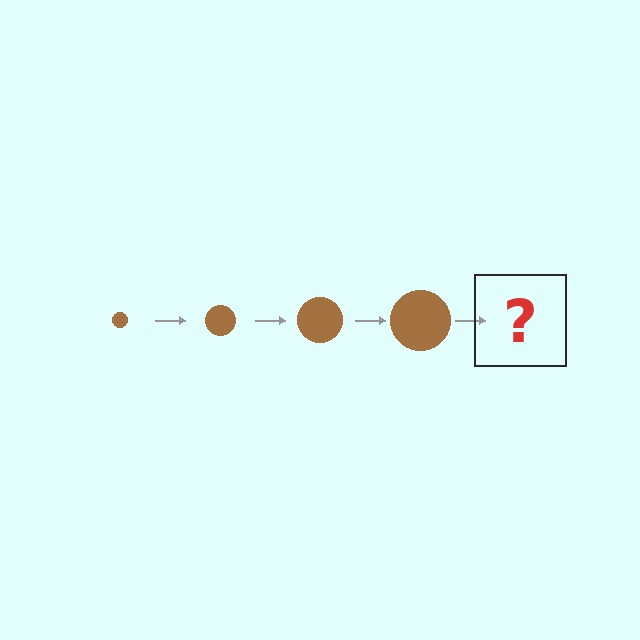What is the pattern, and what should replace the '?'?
The pattern is that the circle gets progressively larger each step. The '?' should be a brown circle, larger than the previous one.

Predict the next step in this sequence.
The next step is a brown circle, larger than the previous one.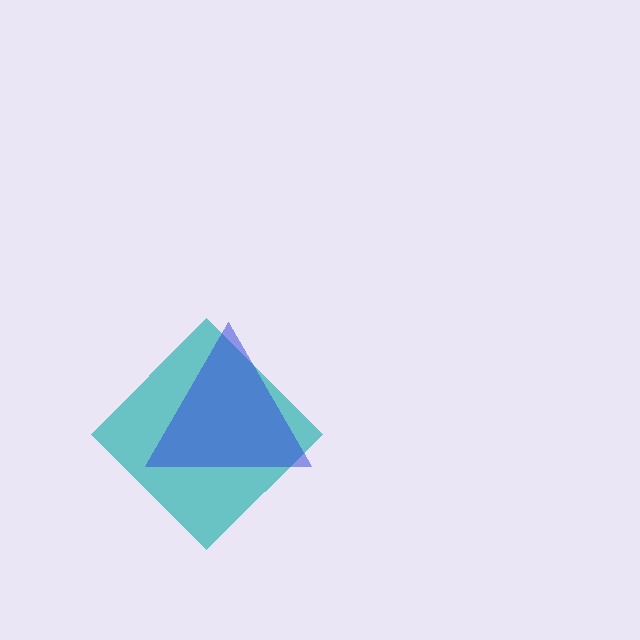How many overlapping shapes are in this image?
There are 2 overlapping shapes in the image.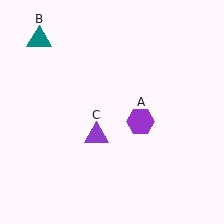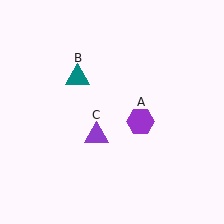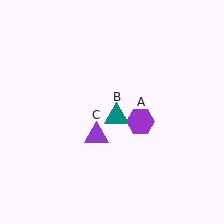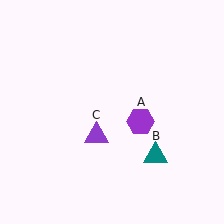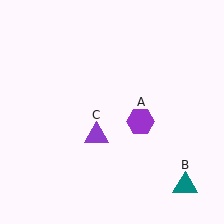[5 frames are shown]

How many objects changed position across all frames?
1 object changed position: teal triangle (object B).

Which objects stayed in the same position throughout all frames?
Purple hexagon (object A) and purple triangle (object C) remained stationary.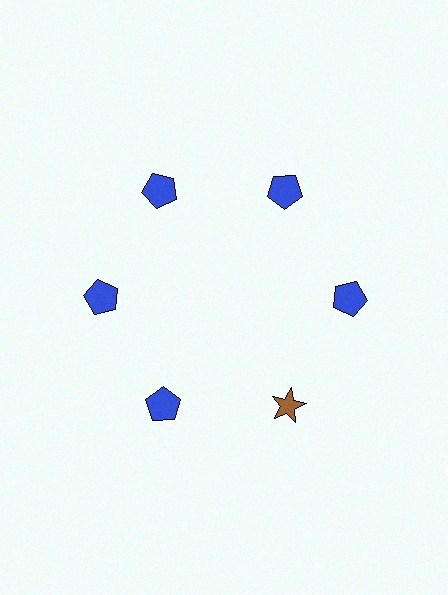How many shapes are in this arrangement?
There are 6 shapes arranged in a ring pattern.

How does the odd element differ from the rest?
It differs in both color (brown instead of blue) and shape (star instead of pentagon).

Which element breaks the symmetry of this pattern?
The brown star at roughly the 5 o'clock position breaks the symmetry. All other shapes are blue pentagons.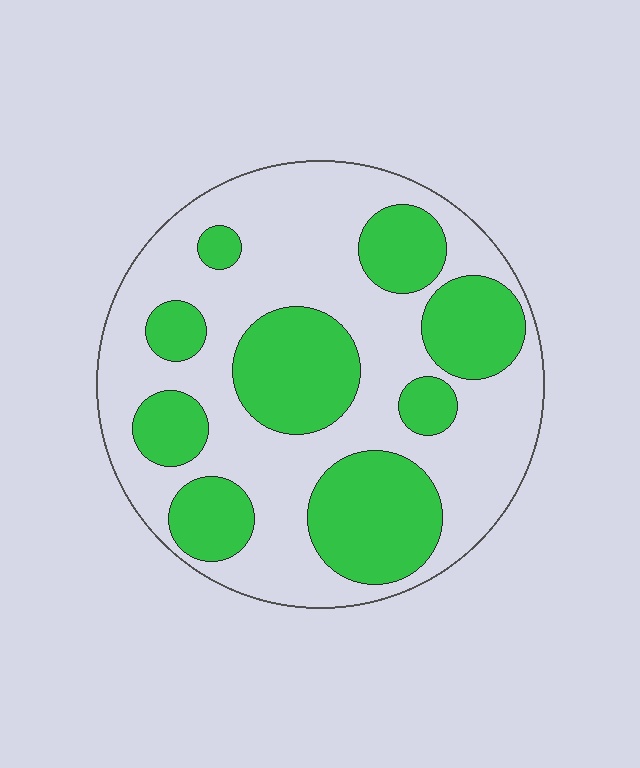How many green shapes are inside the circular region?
9.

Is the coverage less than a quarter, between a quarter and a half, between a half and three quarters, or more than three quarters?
Between a quarter and a half.